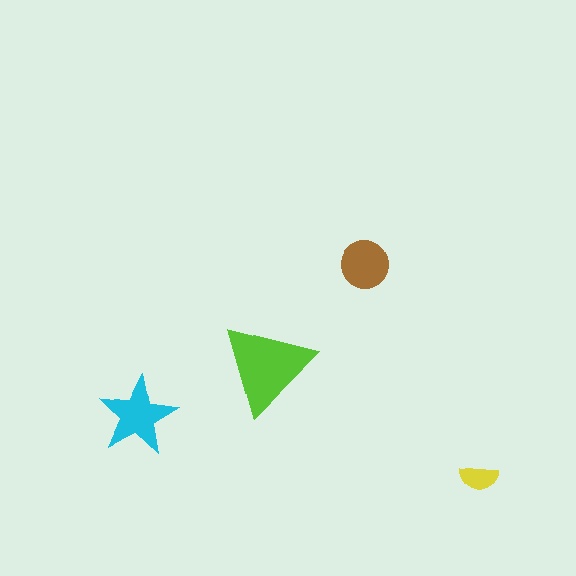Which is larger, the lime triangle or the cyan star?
The lime triangle.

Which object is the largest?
The lime triangle.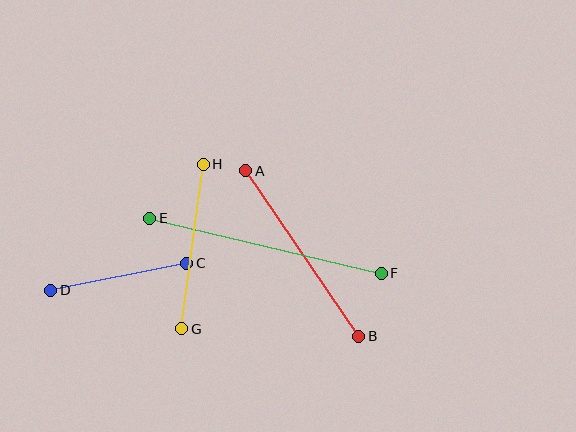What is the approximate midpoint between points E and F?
The midpoint is at approximately (266, 246) pixels.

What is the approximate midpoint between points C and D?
The midpoint is at approximately (119, 277) pixels.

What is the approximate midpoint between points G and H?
The midpoint is at approximately (192, 246) pixels.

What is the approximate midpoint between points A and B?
The midpoint is at approximately (302, 254) pixels.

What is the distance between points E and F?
The distance is approximately 238 pixels.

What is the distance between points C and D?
The distance is approximately 139 pixels.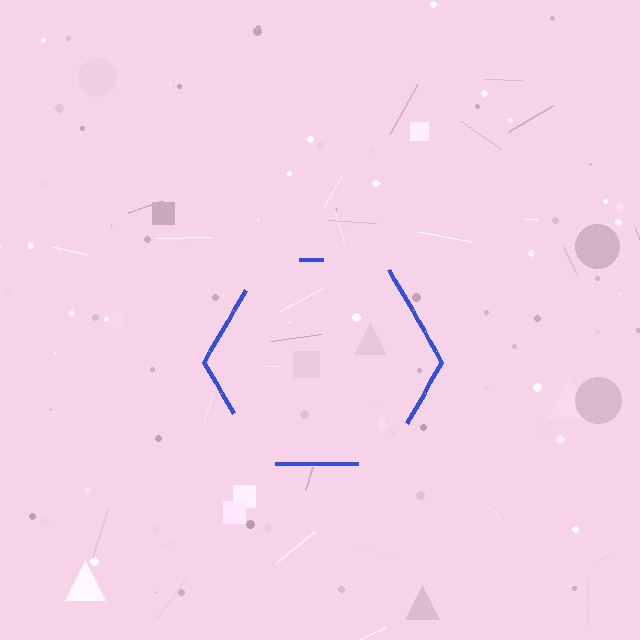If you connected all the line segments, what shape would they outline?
They would outline a hexagon.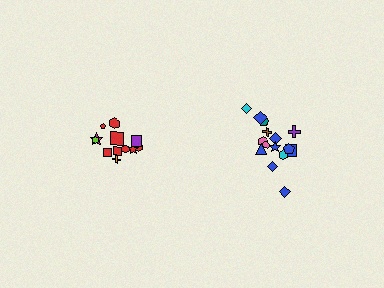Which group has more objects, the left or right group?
The right group.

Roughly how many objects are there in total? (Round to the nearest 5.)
Roughly 25 objects in total.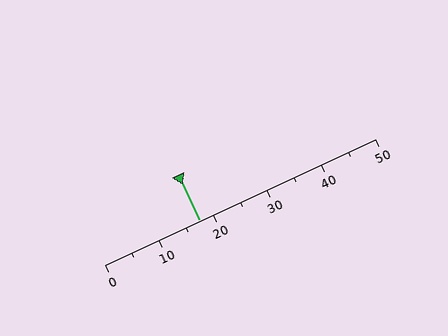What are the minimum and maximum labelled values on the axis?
The axis runs from 0 to 50.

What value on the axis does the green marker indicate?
The marker indicates approximately 17.5.